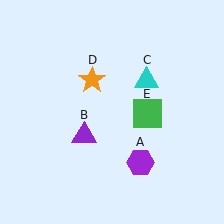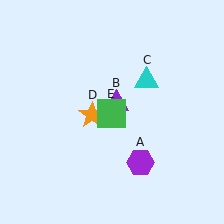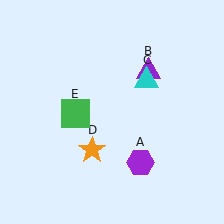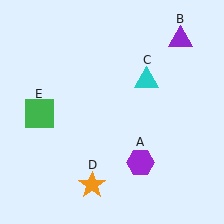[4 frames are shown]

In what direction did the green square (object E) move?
The green square (object E) moved left.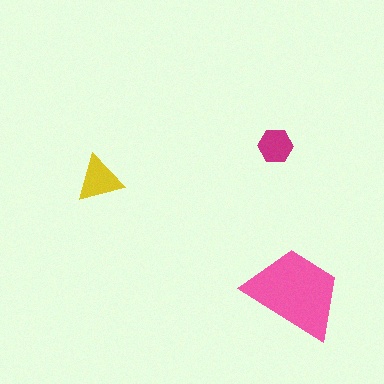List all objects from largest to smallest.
The pink trapezoid, the yellow triangle, the magenta hexagon.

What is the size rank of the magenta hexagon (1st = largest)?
3rd.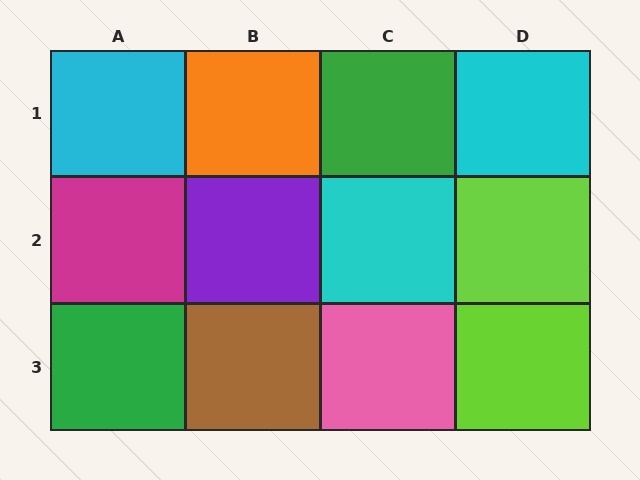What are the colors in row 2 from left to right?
Magenta, purple, cyan, lime.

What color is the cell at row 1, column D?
Cyan.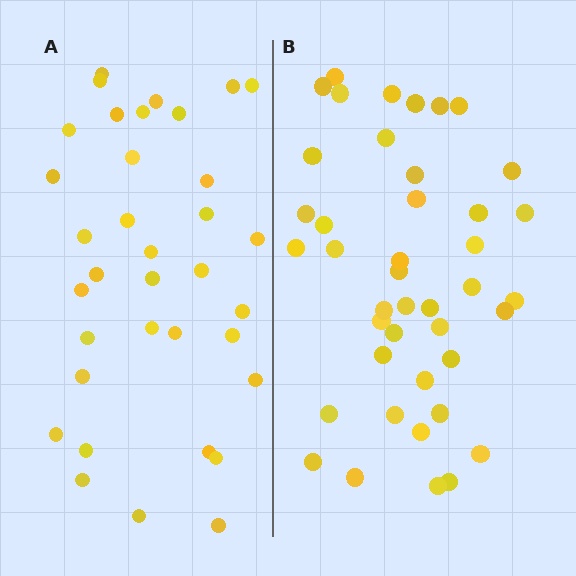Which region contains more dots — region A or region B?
Region B (the right region) has more dots.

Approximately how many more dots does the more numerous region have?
Region B has roughly 8 or so more dots than region A.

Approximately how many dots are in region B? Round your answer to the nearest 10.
About 40 dots. (The exact count is 42, which rounds to 40.)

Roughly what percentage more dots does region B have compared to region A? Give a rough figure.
About 20% more.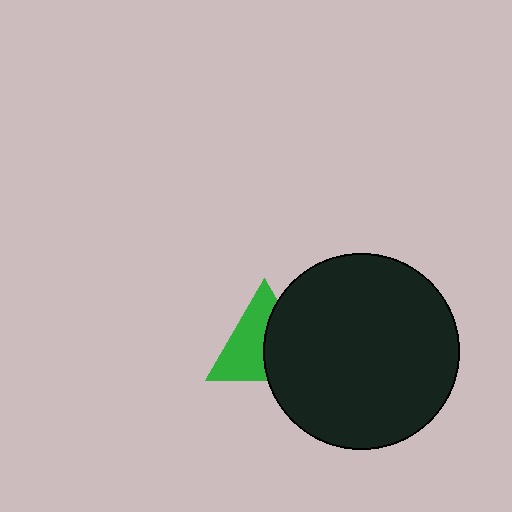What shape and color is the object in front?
The object in front is a black circle.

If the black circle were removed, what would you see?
You would see the complete green triangle.